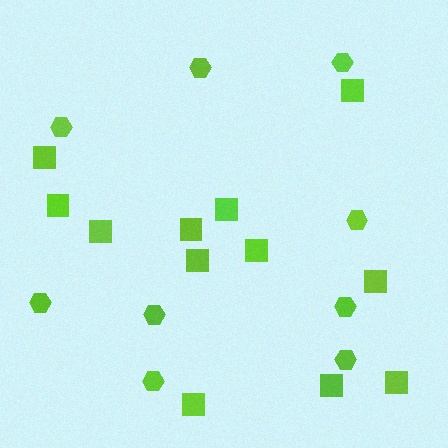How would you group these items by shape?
There are 2 groups: one group of squares (12) and one group of hexagons (9).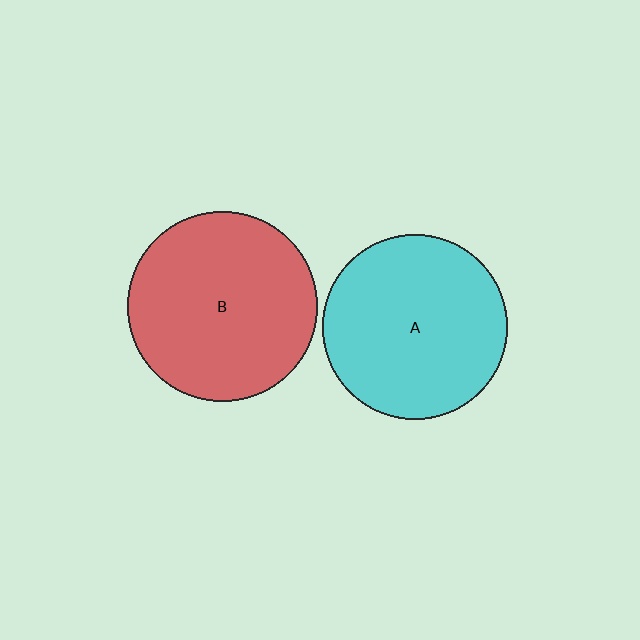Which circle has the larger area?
Circle B (red).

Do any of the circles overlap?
No, none of the circles overlap.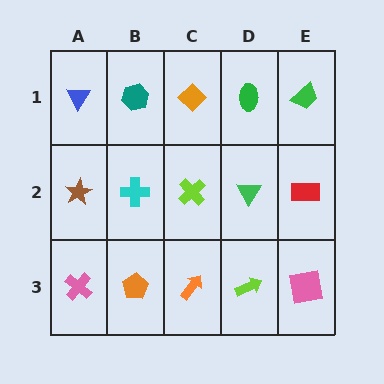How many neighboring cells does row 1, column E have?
2.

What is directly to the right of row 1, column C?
A green ellipse.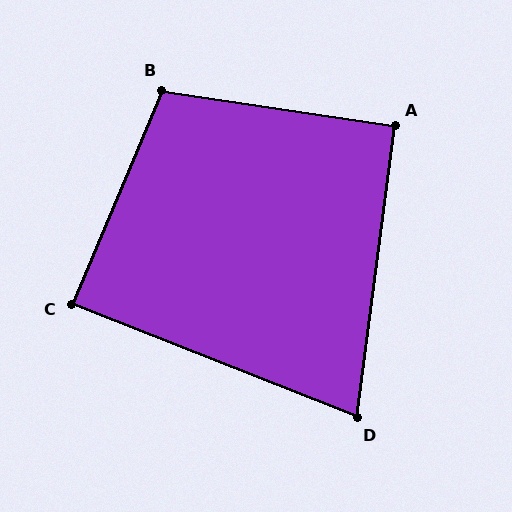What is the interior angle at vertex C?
Approximately 89 degrees (approximately right).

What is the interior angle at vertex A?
Approximately 91 degrees (approximately right).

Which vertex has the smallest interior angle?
D, at approximately 76 degrees.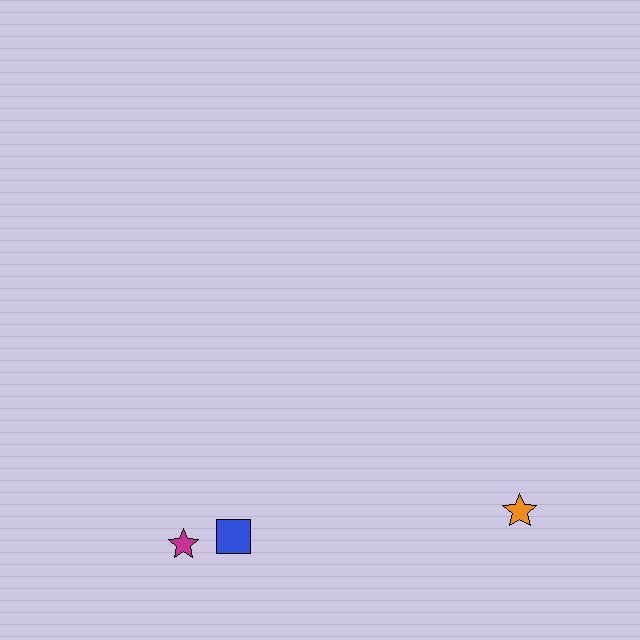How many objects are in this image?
There are 3 objects.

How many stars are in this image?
There are 2 stars.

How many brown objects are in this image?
There are no brown objects.